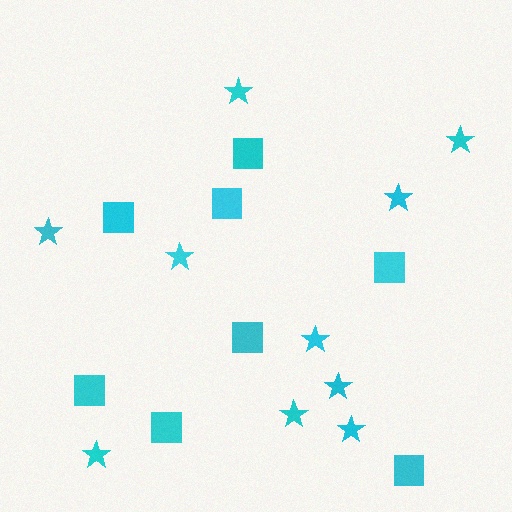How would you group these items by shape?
There are 2 groups: one group of stars (10) and one group of squares (8).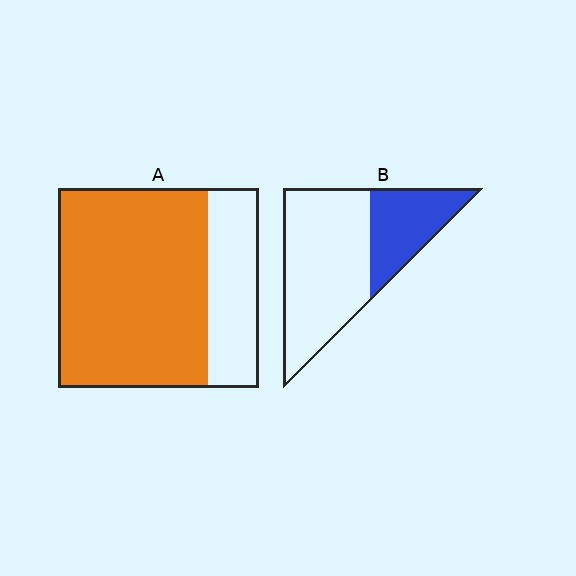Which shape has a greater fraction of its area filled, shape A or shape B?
Shape A.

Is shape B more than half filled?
No.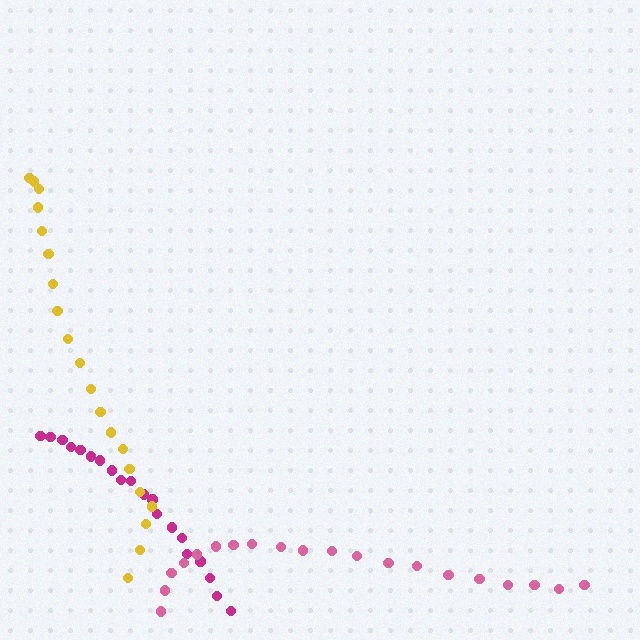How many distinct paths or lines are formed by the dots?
There are 3 distinct paths.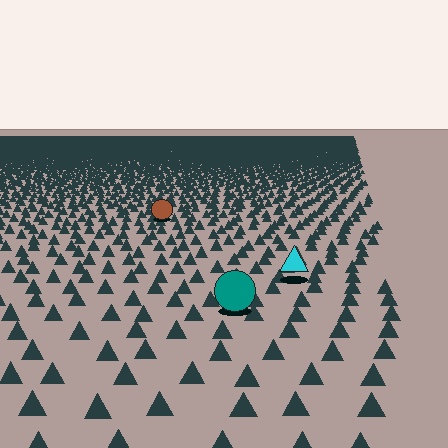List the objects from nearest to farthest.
From nearest to farthest: the teal circle, the cyan triangle, the brown circle.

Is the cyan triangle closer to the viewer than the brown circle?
Yes. The cyan triangle is closer — you can tell from the texture gradient: the ground texture is coarser near it.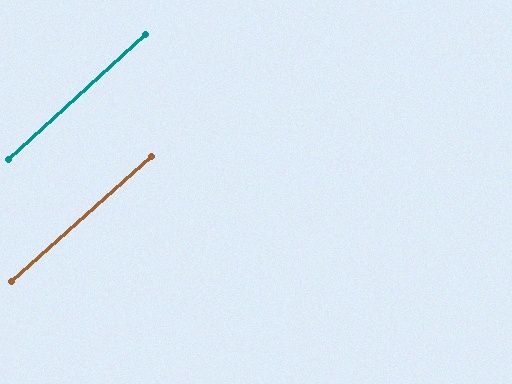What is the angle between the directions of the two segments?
Approximately 0 degrees.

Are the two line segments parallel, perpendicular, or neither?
Parallel — their directions differ by only 0.4°.